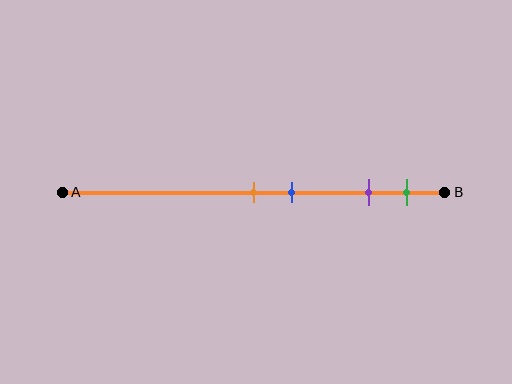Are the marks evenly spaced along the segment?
No, the marks are not evenly spaced.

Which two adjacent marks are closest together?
The orange and blue marks are the closest adjacent pair.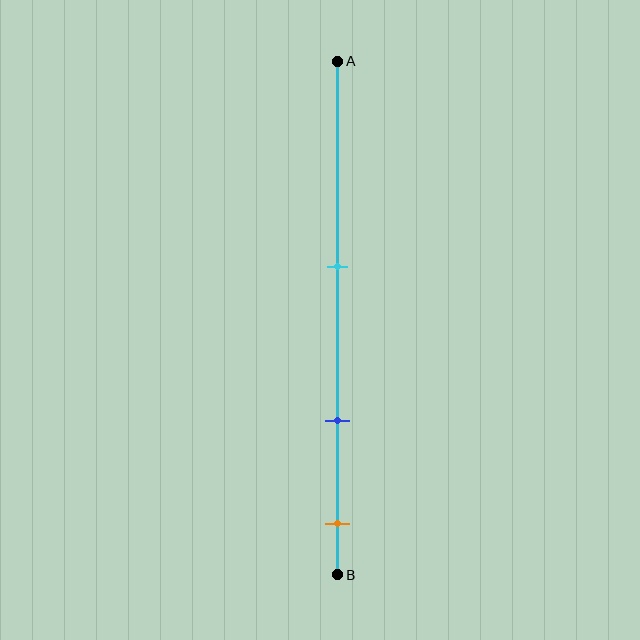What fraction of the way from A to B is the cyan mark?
The cyan mark is approximately 40% (0.4) of the way from A to B.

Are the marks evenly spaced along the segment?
Yes, the marks are approximately evenly spaced.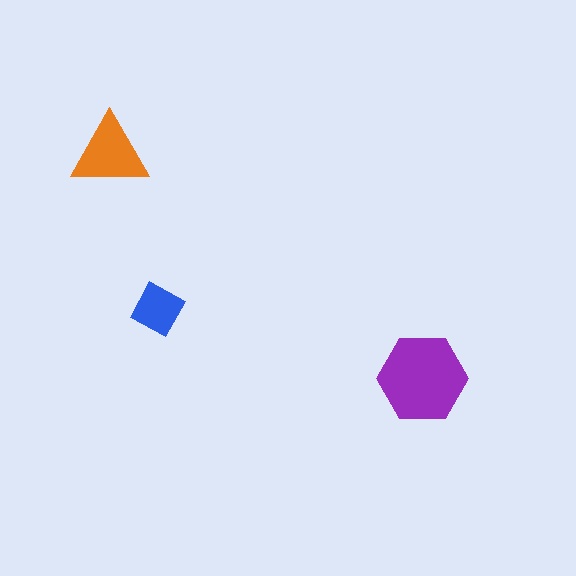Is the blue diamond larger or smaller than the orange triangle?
Smaller.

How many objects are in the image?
There are 3 objects in the image.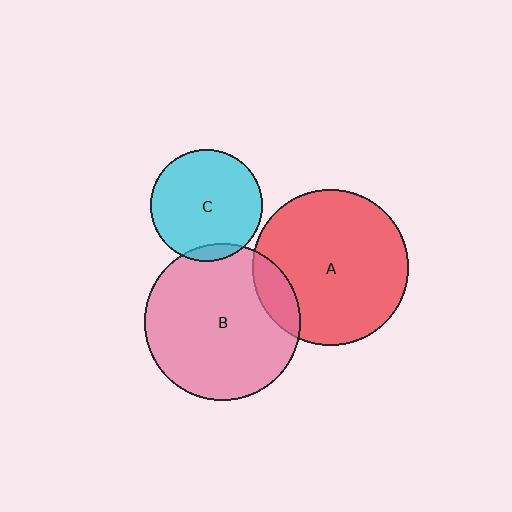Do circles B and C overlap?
Yes.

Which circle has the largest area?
Circle B (pink).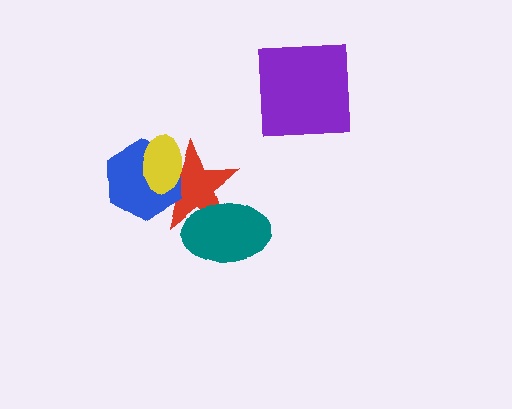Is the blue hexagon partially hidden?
Yes, it is partially covered by another shape.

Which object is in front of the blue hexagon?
The yellow ellipse is in front of the blue hexagon.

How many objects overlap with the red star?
3 objects overlap with the red star.